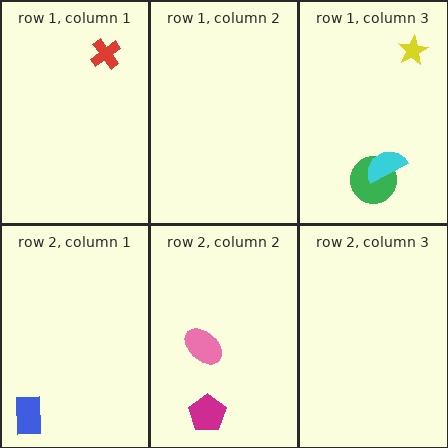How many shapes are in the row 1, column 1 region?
1.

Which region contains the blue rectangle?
The row 2, column 1 region.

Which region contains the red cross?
The row 1, column 1 region.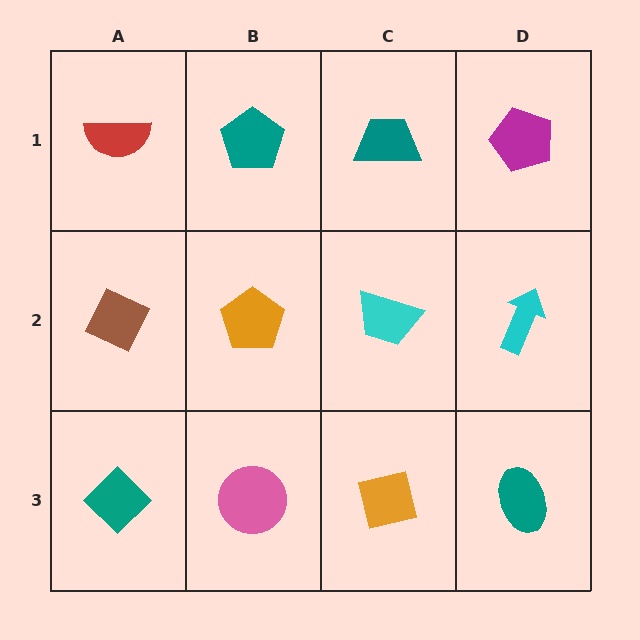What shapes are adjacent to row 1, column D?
A cyan arrow (row 2, column D), a teal trapezoid (row 1, column C).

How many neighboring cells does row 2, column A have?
3.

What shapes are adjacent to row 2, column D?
A magenta pentagon (row 1, column D), a teal ellipse (row 3, column D), a cyan trapezoid (row 2, column C).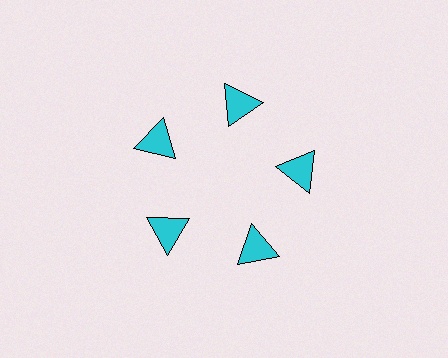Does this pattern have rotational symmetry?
Yes, this pattern has 5-fold rotational symmetry. It looks the same after rotating 72 degrees around the center.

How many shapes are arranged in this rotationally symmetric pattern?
There are 5 shapes, arranged in 5 groups of 1.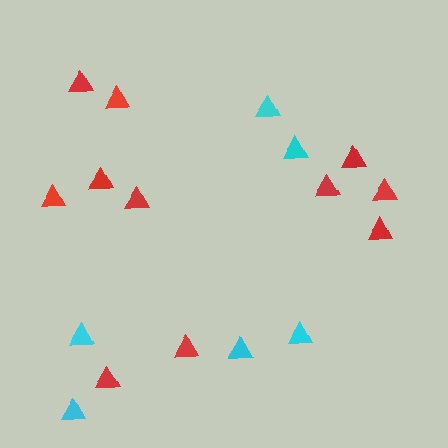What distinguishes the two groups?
There are 2 groups: one group of red triangles (11) and one group of cyan triangles (6).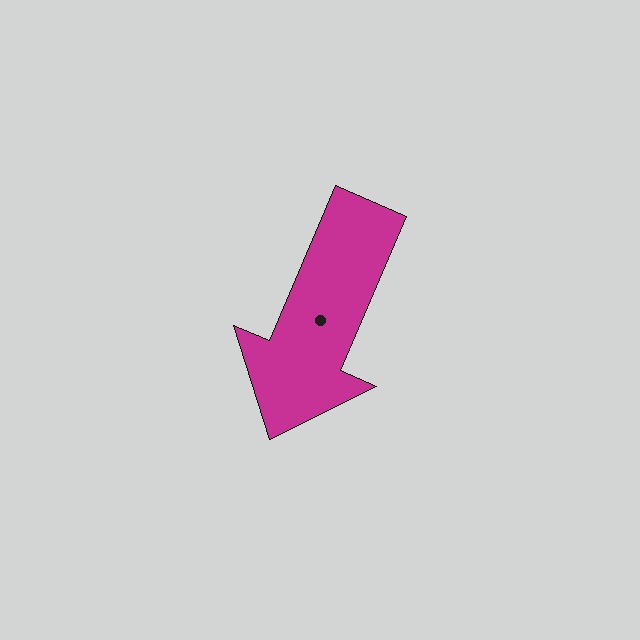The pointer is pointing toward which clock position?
Roughly 7 o'clock.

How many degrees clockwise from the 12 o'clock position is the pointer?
Approximately 203 degrees.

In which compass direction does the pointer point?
Southwest.